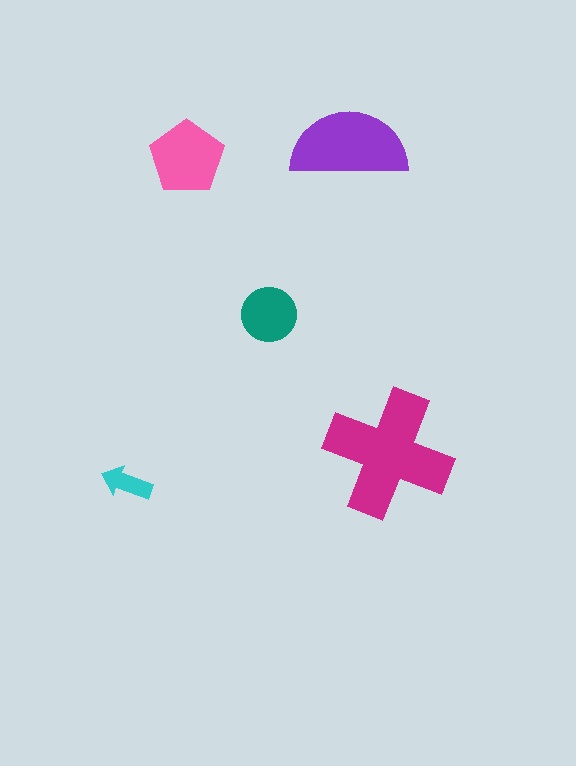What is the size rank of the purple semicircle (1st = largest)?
2nd.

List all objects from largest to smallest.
The magenta cross, the purple semicircle, the pink pentagon, the teal circle, the cyan arrow.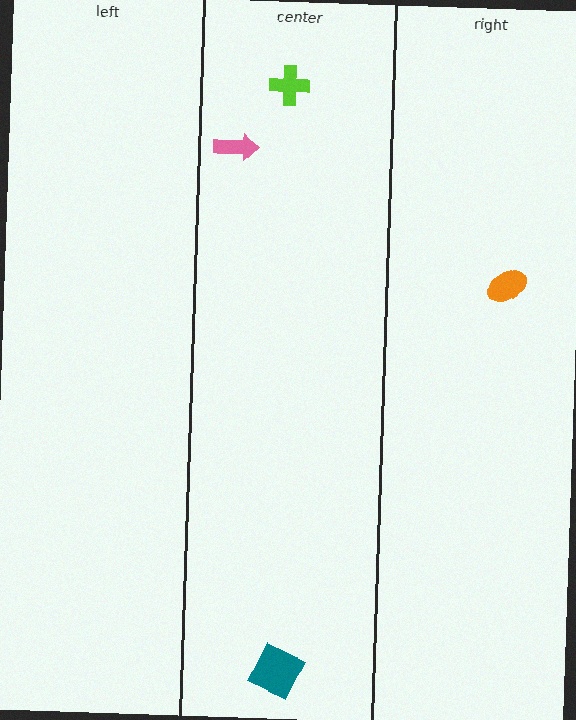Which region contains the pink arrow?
The center region.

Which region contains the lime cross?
The center region.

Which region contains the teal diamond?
The center region.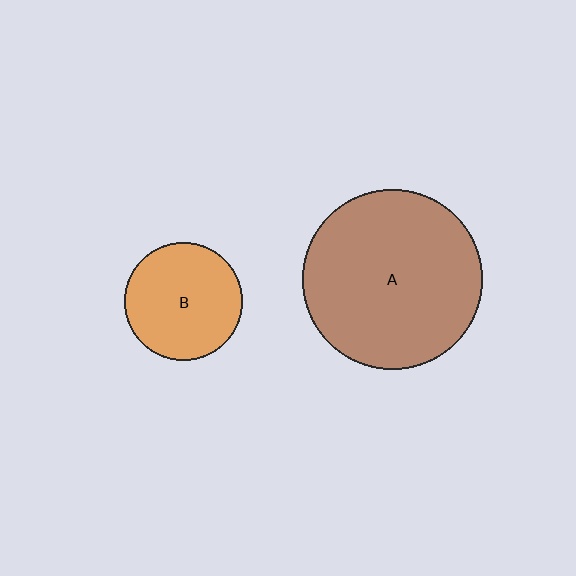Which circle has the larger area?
Circle A (brown).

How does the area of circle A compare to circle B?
Approximately 2.3 times.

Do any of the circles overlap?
No, none of the circles overlap.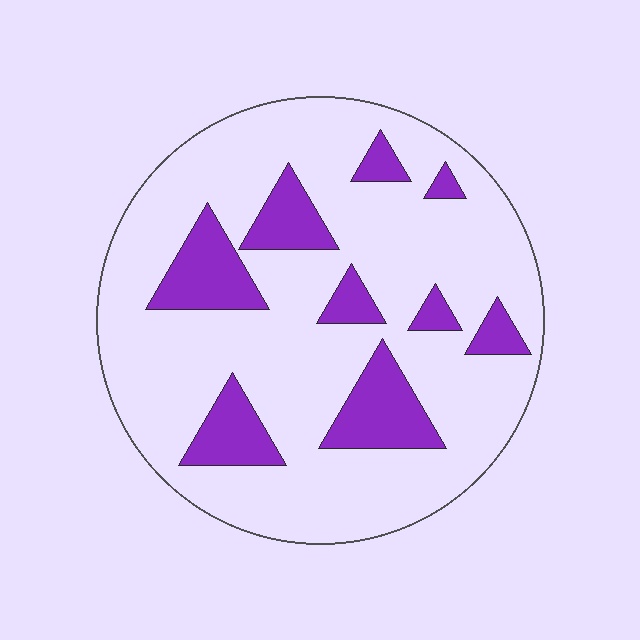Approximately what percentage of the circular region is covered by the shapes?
Approximately 20%.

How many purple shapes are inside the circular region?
9.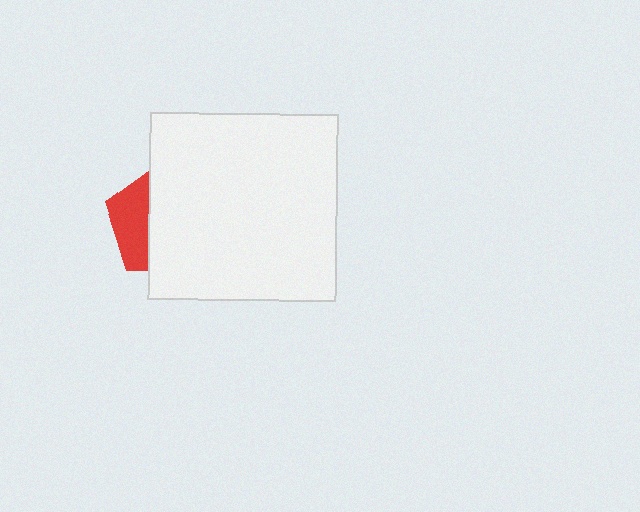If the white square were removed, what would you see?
You would see the complete red pentagon.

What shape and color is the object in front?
The object in front is a white square.